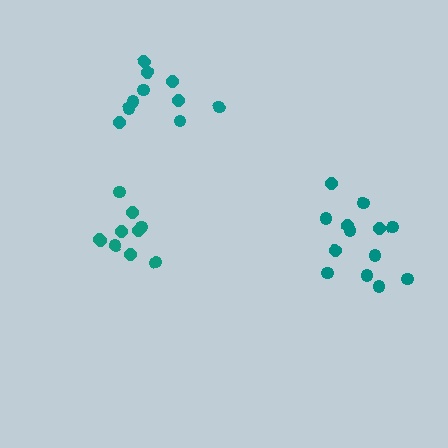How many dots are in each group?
Group 1: 10 dots, Group 2: 10 dots, Group 3: 13 dots (33 total).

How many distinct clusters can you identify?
There are 3 distinct clusters.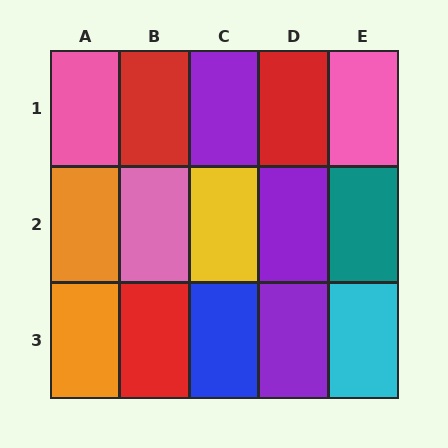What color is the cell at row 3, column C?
Blue.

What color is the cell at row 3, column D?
Purple.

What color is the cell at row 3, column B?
Red.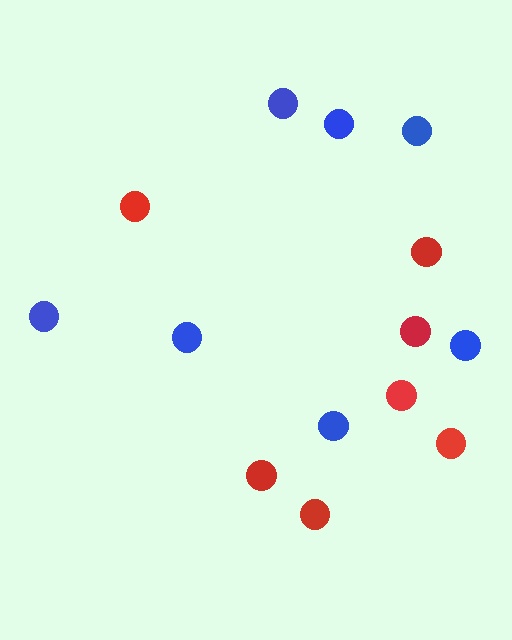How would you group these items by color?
There are 2 groups: one group of blue circles (7) and one group of red circles (7).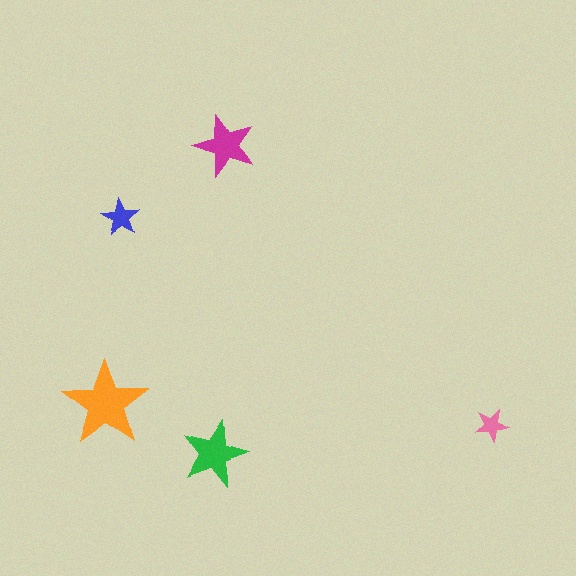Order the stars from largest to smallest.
the orange one, the green one, the magenta one, the blue one, the pink one.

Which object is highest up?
The magenta star is topmost.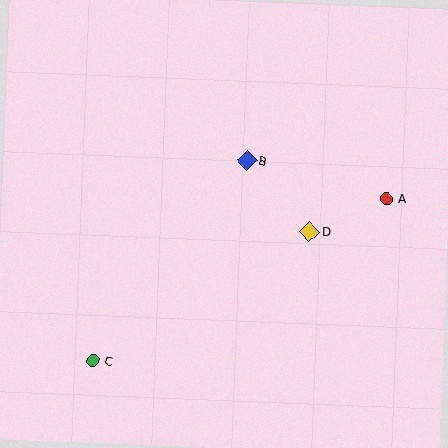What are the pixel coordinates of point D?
Point D is at (309, 232).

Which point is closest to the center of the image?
Point B at (247, 160) is closest to the center.